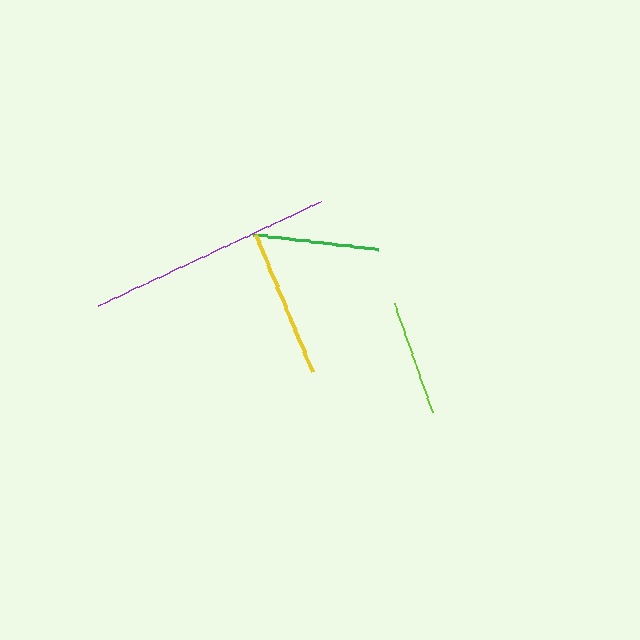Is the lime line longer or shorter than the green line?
The green line is longer than the lime line.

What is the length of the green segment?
The green segment is approximately 127 pixels long.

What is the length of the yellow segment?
The yellow segment is approximately 148 pixels long.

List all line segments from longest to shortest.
From longest to shortest: purple, yellow, green, lime.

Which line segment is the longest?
The purple line is the longest at approximately 245 pixels.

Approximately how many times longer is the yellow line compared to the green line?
The yellow line is approximately 1.2 times the length of the green line.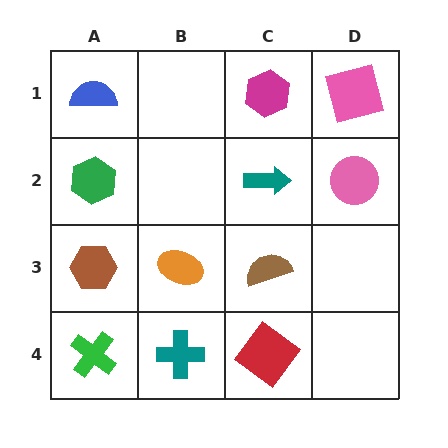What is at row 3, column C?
A brown semicircle.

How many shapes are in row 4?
3 shapes.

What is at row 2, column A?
A green hexagon.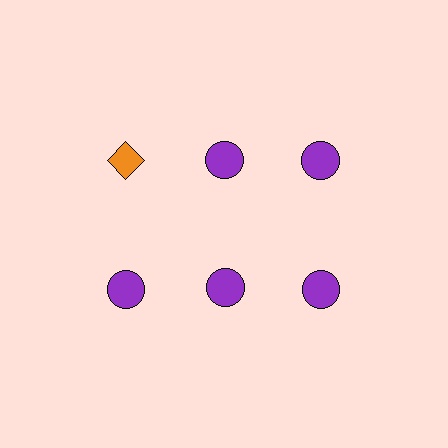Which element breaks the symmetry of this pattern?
The orange diamond in the top row, leftmost column breaks the symmetry. All other shapes are purple circles.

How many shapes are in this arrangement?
There are 6 shapes arranged in a grid pattern.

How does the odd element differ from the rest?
It differs in both color (orange instead of purple) and shape (diamond instead of circle).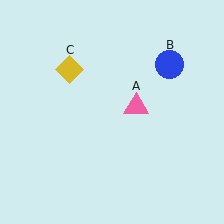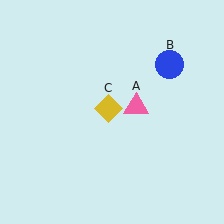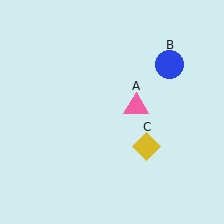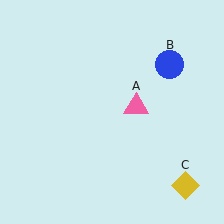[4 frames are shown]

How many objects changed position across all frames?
1 object changed position: yellow diamond (object C).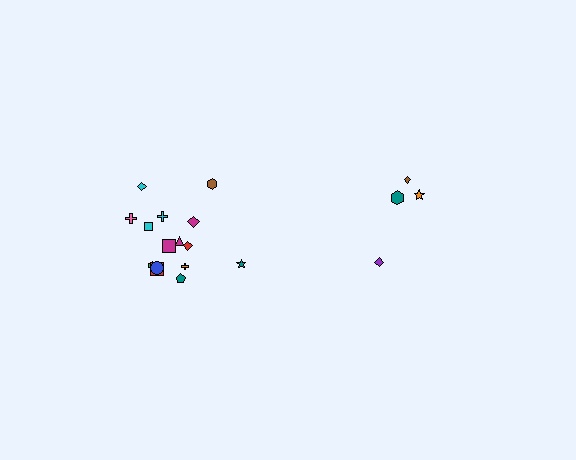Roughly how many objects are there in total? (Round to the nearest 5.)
Roughly 20 objects in total.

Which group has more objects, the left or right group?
The left group.